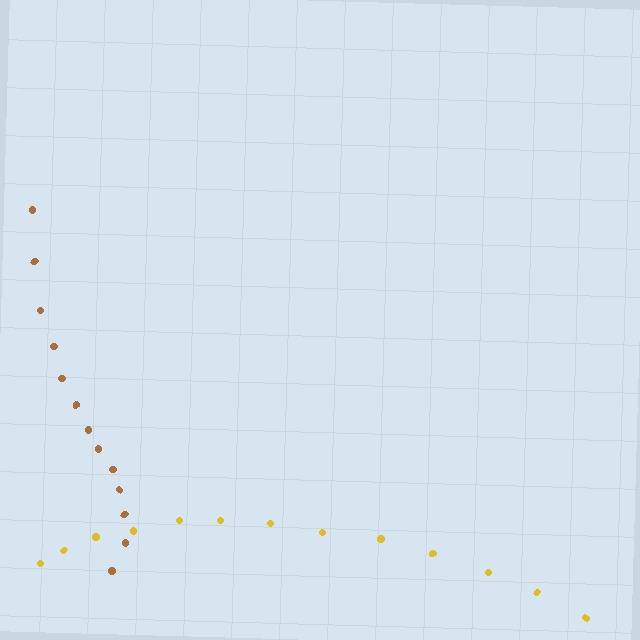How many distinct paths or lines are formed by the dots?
There are 2 distinct paths.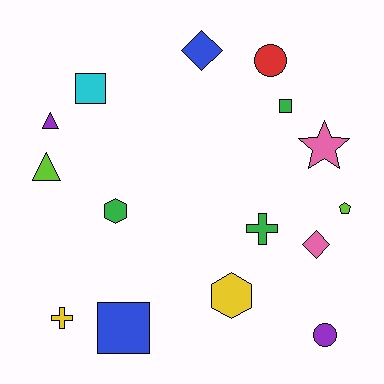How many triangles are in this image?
There are 2 triangles.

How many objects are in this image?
There are 15 objects.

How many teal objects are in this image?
There are no teal objects.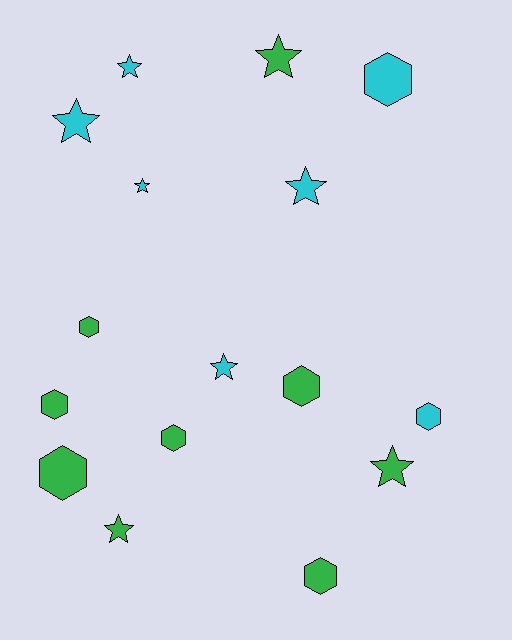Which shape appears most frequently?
Star, with 8 objects.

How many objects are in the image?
There are 16 objects.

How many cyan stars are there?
There are 5 cyan stars.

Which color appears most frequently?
Green, with 9 objects.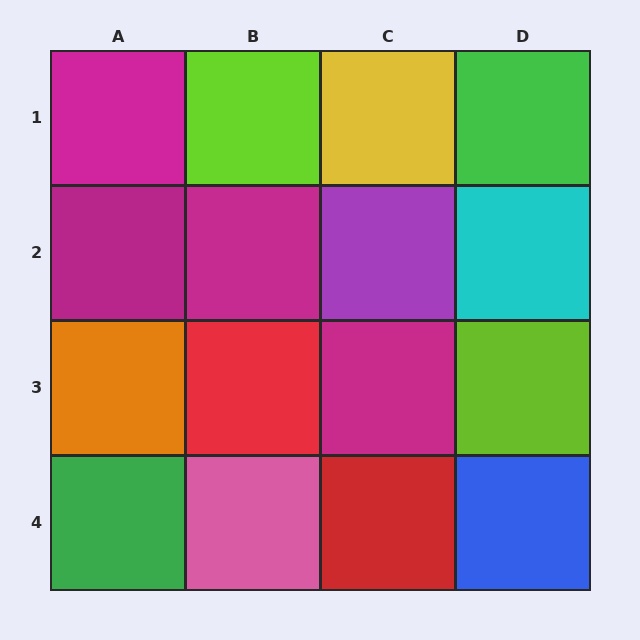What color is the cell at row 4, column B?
Pink.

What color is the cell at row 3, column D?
Lime.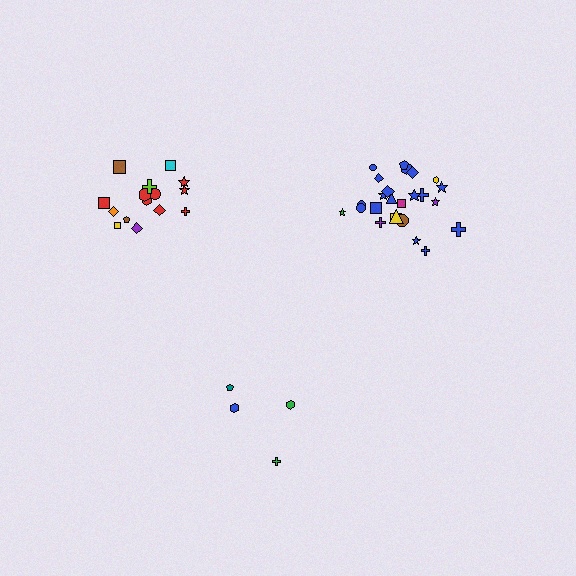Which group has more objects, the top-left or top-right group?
The top-right group.